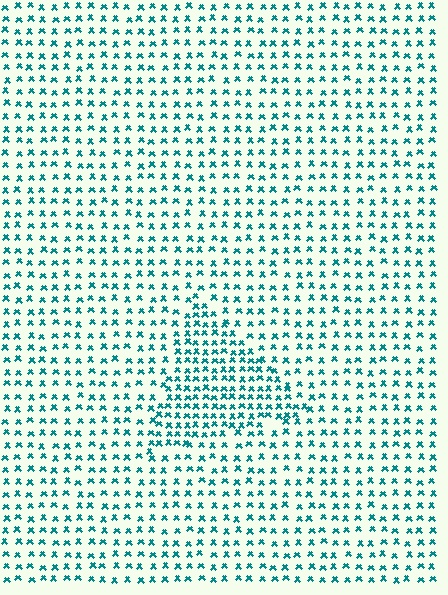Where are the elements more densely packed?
The elements are more densely packed inside the triangle boundary.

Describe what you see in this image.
The image contains small teal elements arranged at two different densities. A triangle-shaped region is visible where the elements are more densely packed than the surrounding area.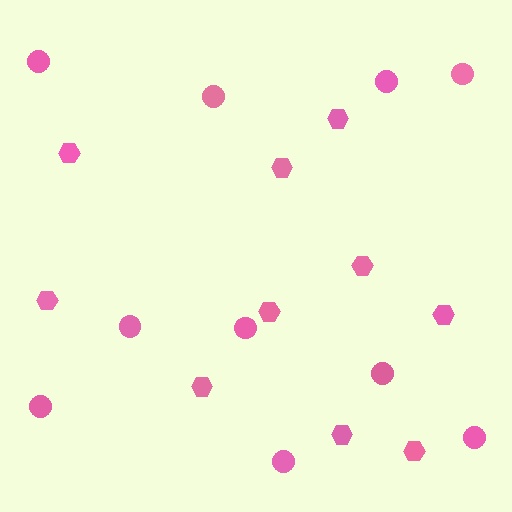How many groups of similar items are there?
There are 2 groups: one group of hexagons (10) and one group of circles (10).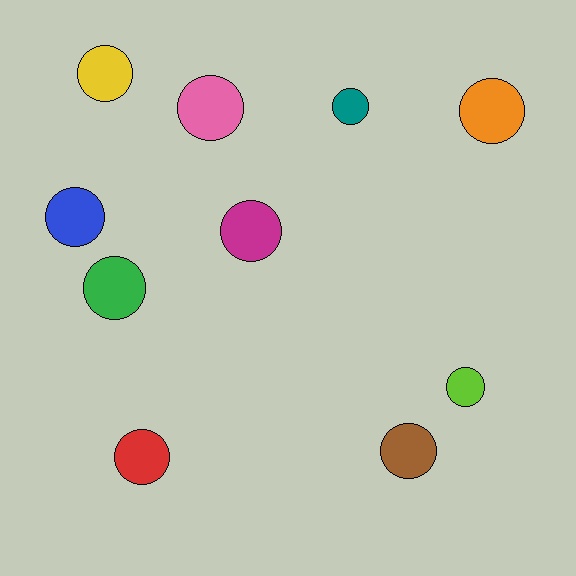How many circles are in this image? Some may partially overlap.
There are 10 circles.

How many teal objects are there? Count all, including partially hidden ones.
There is 1 teal object.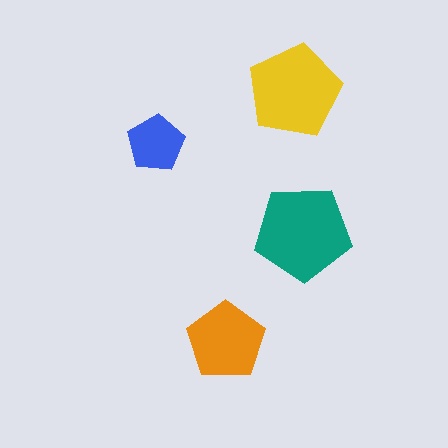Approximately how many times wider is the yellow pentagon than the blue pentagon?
About 1.5 times wider.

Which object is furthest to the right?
The teal pentagon is rightmost.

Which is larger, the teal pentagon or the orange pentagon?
The teal one.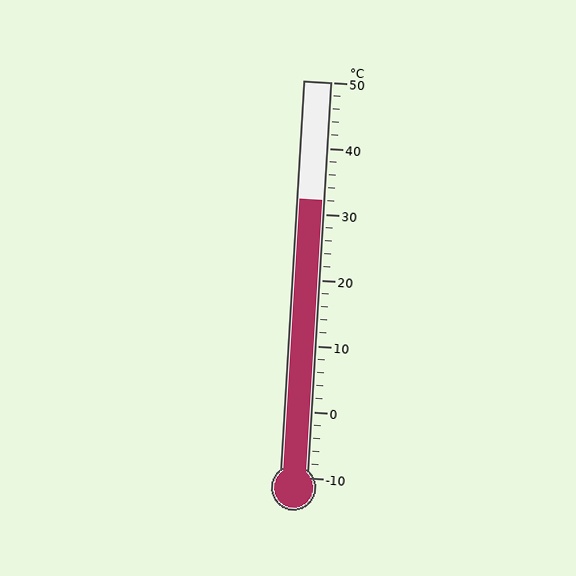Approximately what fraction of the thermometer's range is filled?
The thermometer is filled to approximately 70% of its range.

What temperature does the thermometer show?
The thermometer shows approximately 32°C.